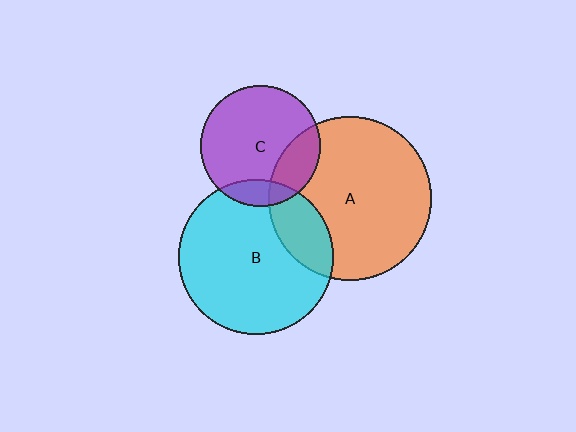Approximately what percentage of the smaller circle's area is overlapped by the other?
Approximately 20%.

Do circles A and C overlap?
Yes.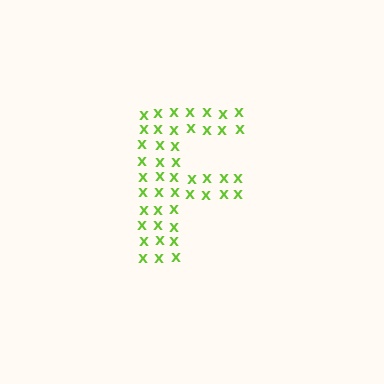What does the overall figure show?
The overall figure shows the letter F.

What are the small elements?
The small elements are letter X's.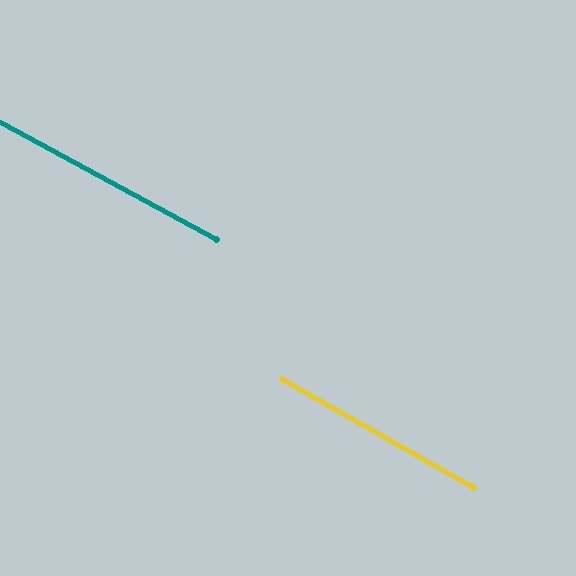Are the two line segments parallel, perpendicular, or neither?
Parallel — their directions differ by only 1.2°.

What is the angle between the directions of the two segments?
Approximately 1 degree.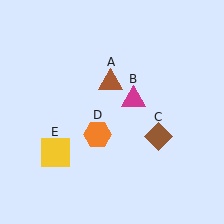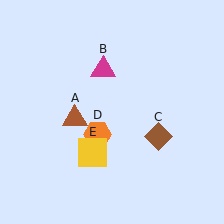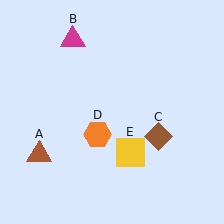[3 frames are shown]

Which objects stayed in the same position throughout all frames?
Brown diamond (object C) and orange hexagon (object D) remained stationary.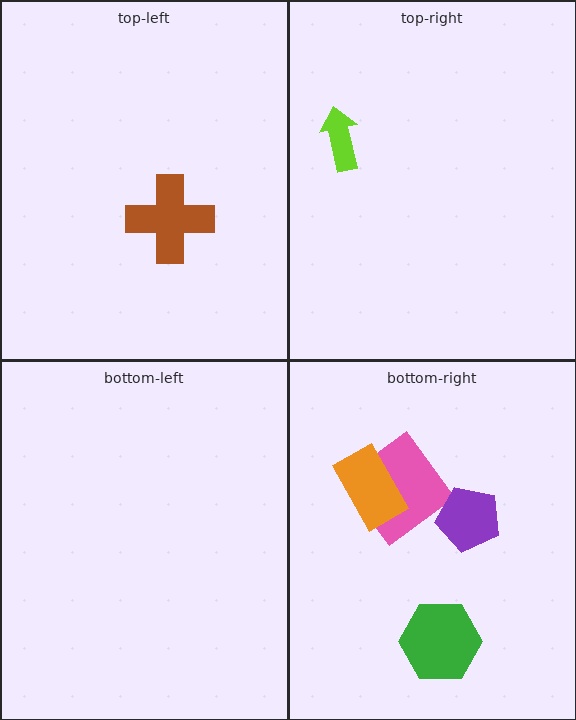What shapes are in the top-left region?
The brown cross.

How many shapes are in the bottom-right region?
4.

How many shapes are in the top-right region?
1.